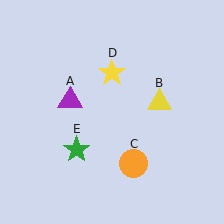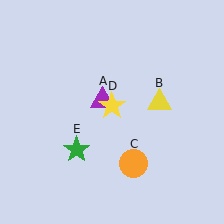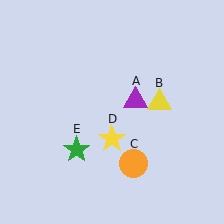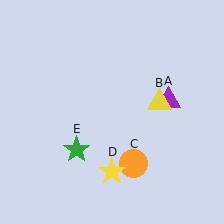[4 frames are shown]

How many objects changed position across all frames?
2 objects changed position: purple triangle (object A), yellow star (object D).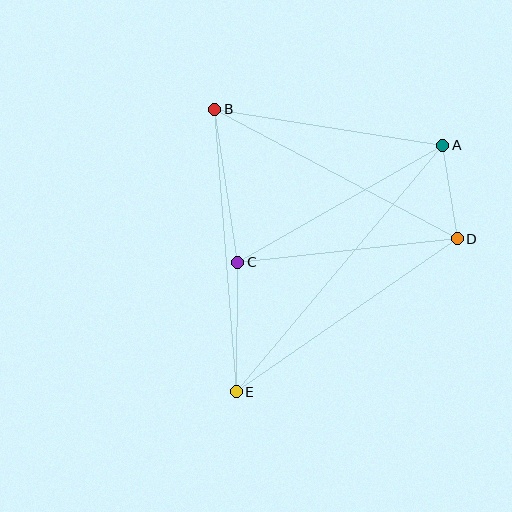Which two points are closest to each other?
Points A and D are closest to each other.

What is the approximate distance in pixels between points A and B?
The distance between A and B is approximately 231 pixels.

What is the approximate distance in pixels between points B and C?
The distance between B and C is approximately 155 pixels.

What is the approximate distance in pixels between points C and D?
The distance between C and D is approximately 221 pixels.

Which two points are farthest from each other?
Points A and E are farthest from each other.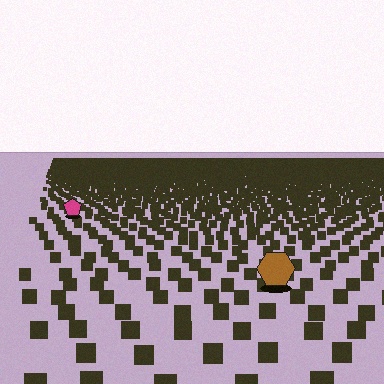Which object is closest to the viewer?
The brown hexagon is closest. The texture marks near it are larger and more spread out.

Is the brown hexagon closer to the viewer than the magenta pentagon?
Yes. The brown hexagon is closer — you can tell from the texture gradient: the ground texture is coarser near it.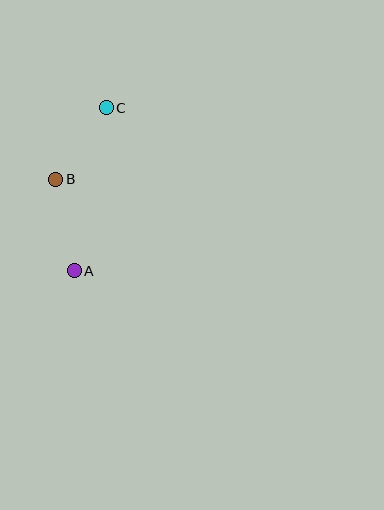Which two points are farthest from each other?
Points A and C are farthest from each other.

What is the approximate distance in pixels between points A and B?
The distance between A and B is approximately 93 pixels.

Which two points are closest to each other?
Points B and C are closest to each other.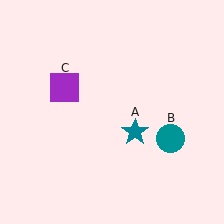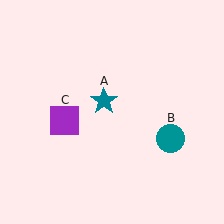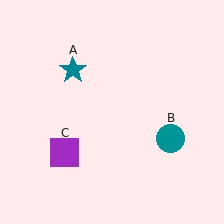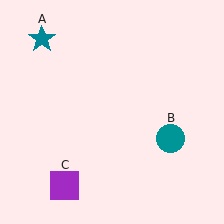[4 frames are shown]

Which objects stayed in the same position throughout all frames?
Teal circle (object B) remained stationary.